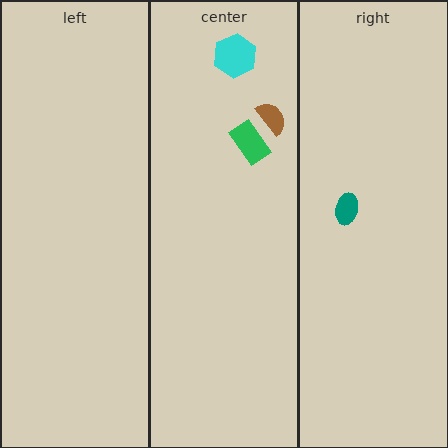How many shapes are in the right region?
1.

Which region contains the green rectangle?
The center region.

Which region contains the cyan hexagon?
The center region.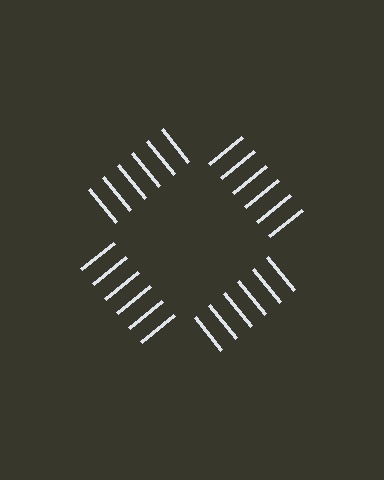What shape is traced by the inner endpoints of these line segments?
An illusory square — the line segments terminate on its edges but no continuous stroke is drawn.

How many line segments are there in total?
24 — 6 along each of the 4 edges.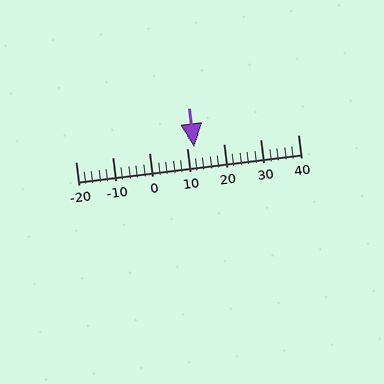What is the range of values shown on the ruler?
The ruler shows values from -20 to 40.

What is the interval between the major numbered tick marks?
The major tick marks are spaced 10 units apart.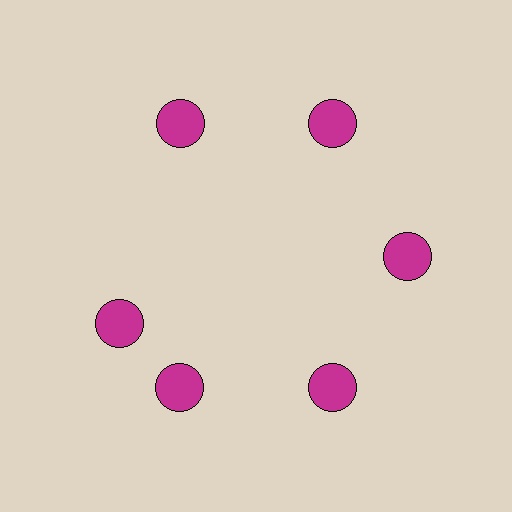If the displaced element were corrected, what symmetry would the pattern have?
It would have 6-fold rotational symmetry — the pattern would map onto itself every 60 degrees.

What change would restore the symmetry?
The symmetry would be restored by rotating it back into even spacing with its neighbors so that all 6 circles sit at equal angles and equal distance from the center.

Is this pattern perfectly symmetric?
No. The 6 magenta circles are arranged in a ring, but one element near the 9 o'clock position is rotated out of alignment along the ring, breaking the 6-fold rotational symmetry.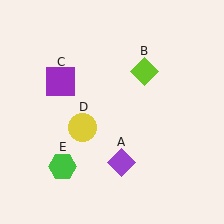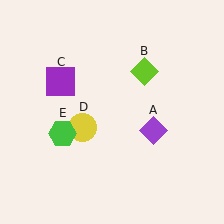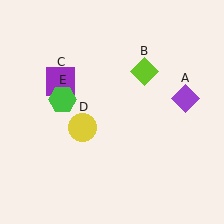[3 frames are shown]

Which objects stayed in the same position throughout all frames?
Lime diamond (object B) and purple square (object C) and yellow circle (object D) remained stationary.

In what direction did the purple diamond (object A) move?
The purple diamond (object A) moved up and to the right.